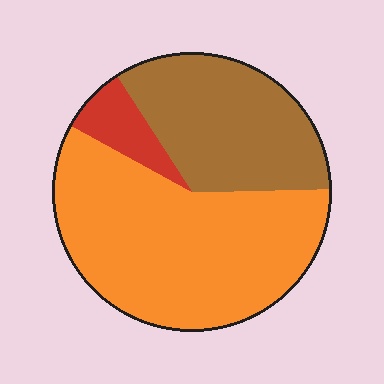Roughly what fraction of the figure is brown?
Brown covers about 35% of the figure.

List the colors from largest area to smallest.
From largest to smallest: orange, brown, red.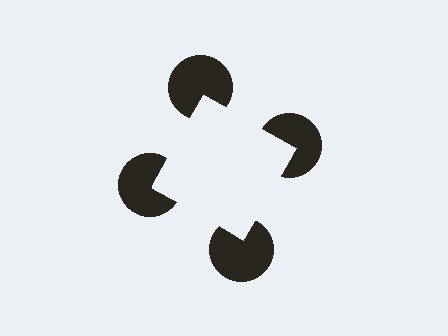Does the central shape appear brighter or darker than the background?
It typically appears slightly brighter than the background, even though no actual brightness change is drawn.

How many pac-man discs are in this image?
There are 4 — one at each vertex of the illusory square.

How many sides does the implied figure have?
4 sides.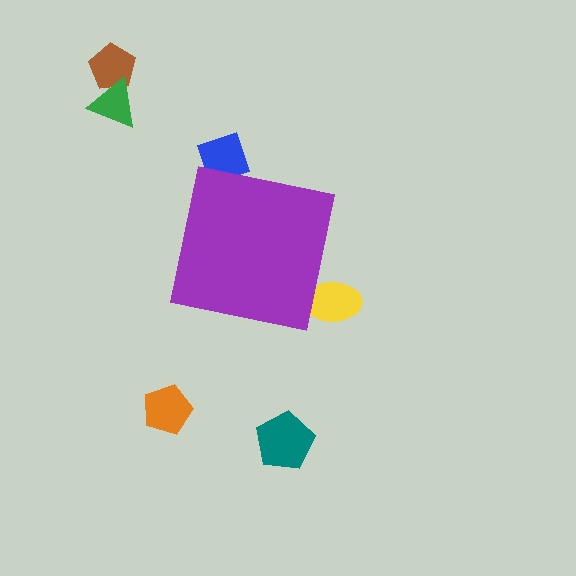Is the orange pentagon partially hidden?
No, the orange pentagon is fully visible.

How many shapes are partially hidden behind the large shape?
2 shapes are partially hidden.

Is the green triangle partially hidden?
No, the green triangle is fully visible.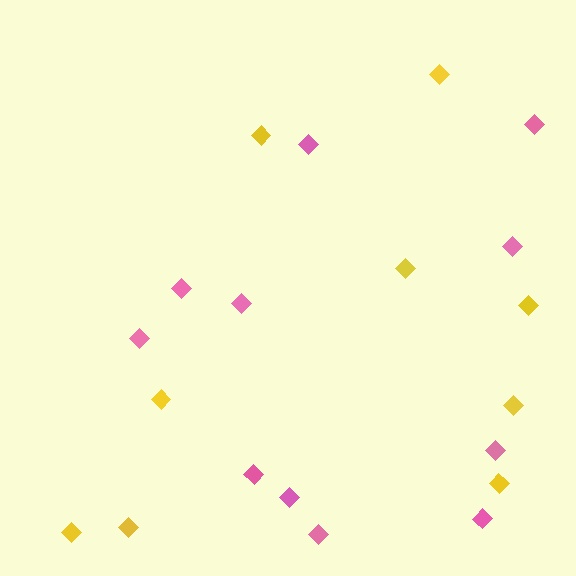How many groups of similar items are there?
There are 2 groups: one group of yellow diamonds (9) and one group of pink diamonds (11).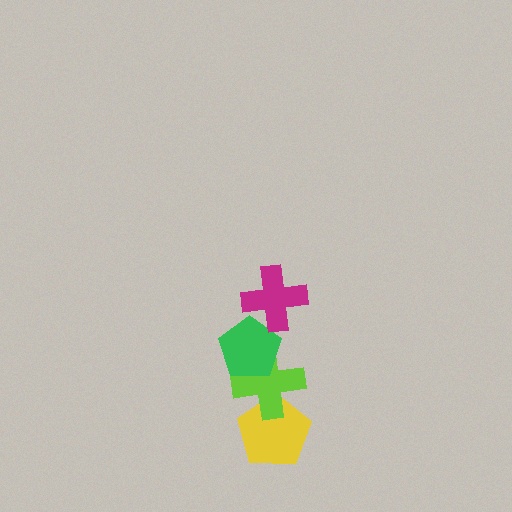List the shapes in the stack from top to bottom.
From top to bottom: the magenta cross, the green pentagon, the lime cross, the yellow pentagon.